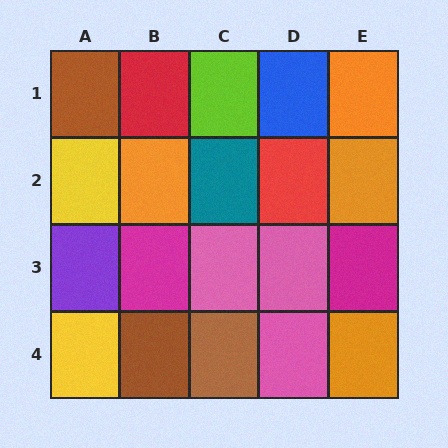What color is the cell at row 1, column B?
Red.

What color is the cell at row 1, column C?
Lime.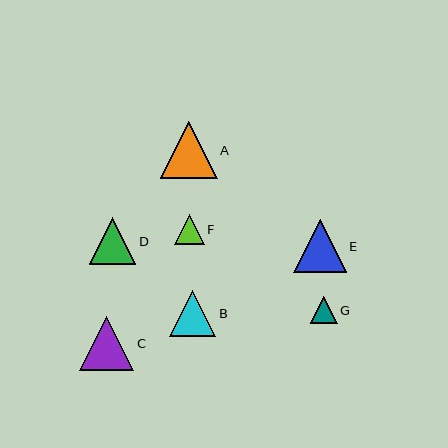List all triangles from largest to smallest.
From largest to smallest: A, C, E, D, B, F, G.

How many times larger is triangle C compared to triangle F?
Triangle C is approximately 1.8 times the size of triangle F.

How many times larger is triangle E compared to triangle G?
Triangle E is approximately 2.0 times the size of triangle G.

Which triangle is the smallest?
Triangle G is the smallest with a size of approximately 26 pixels.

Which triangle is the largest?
Triangle A is the largest with a size of approximately 57 pixels.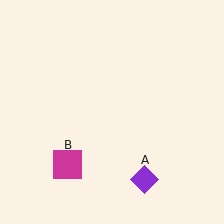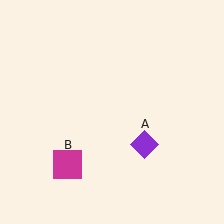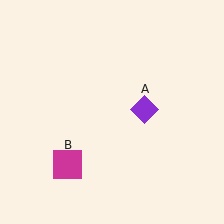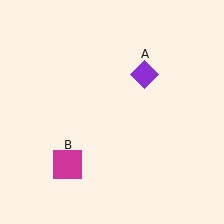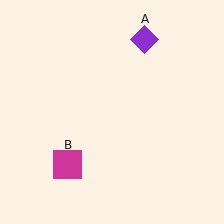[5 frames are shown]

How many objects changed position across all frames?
1 object changed position: purple diamond (object A).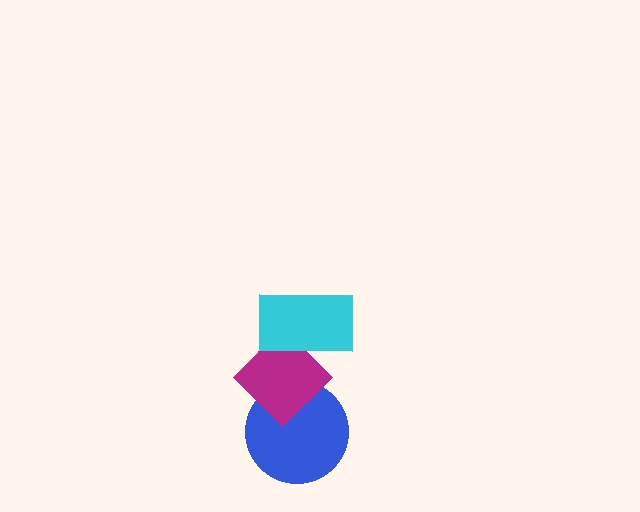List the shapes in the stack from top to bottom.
From top to bottom: the cyan rectangle, the magenta diamond, the blue circle.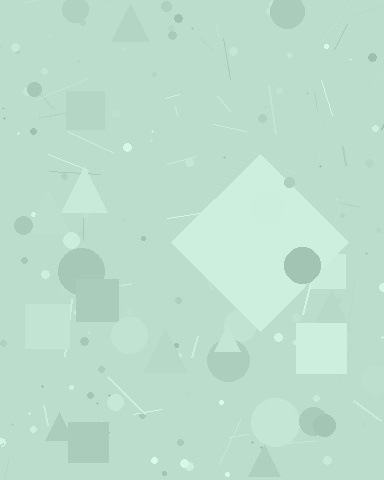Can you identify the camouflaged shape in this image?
The camouflaged shape is a diamond.